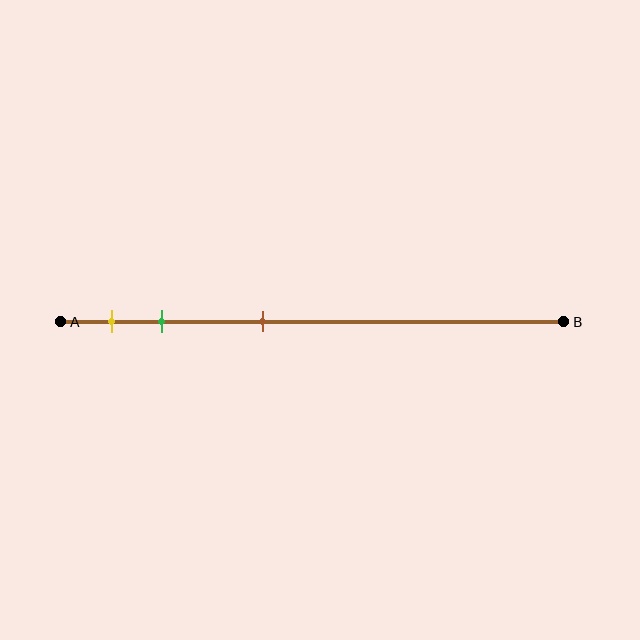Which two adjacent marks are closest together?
The yellow and green marks are the closest adjacent pair.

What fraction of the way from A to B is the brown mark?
The brown mark is approximately 40% (0.4) of the way from A to B.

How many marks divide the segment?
There are 3 marks dividing the segment.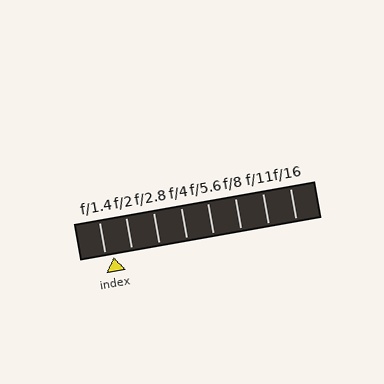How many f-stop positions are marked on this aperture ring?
There are 8 f-stop positions marked.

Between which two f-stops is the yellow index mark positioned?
The index mark is between f/1.4 and f/2.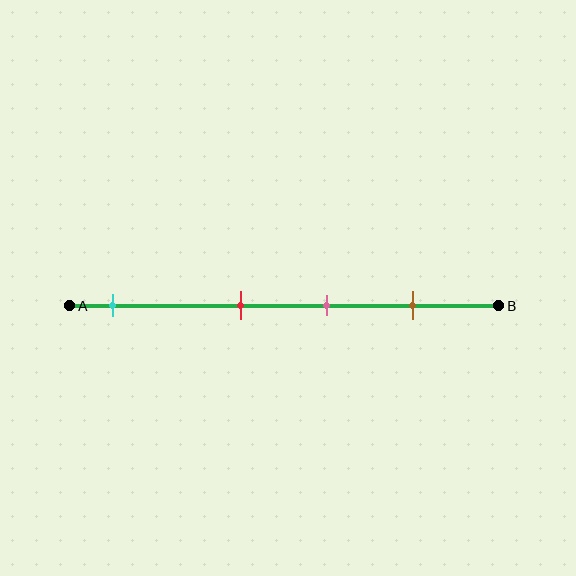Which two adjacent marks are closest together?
The red and pink marks are the closest adjacent pair.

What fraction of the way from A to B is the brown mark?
The brown mark is approximately 80% (0.8) of the way from A to B.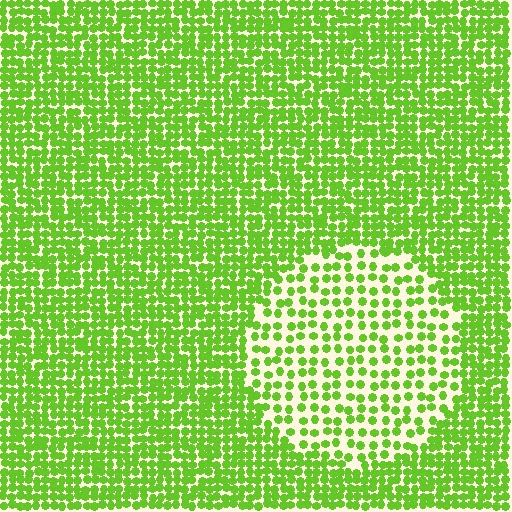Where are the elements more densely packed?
The elements are more densely packed outside the circle boundary.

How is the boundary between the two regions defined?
The boundary is defined by a change in element density (approximately 2.1x ratio). All elements are the same color, size, and shape.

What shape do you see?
I see a circle.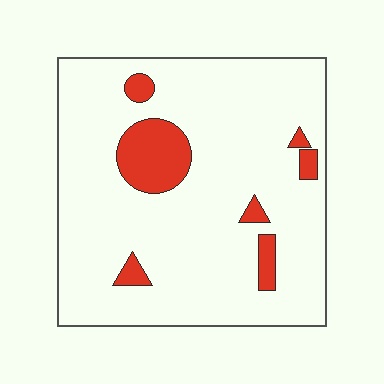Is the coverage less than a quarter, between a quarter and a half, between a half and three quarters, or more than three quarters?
Less than a quarter.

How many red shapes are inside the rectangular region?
7.